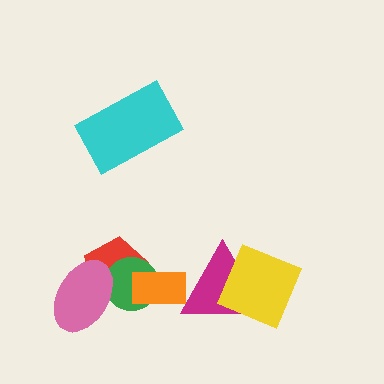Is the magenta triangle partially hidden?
Yes, it is partially covered by another shape.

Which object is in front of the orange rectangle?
The magenta triangle is in front of the orange rectangle.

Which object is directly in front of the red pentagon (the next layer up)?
The green circle is directly in front of the red pentagon.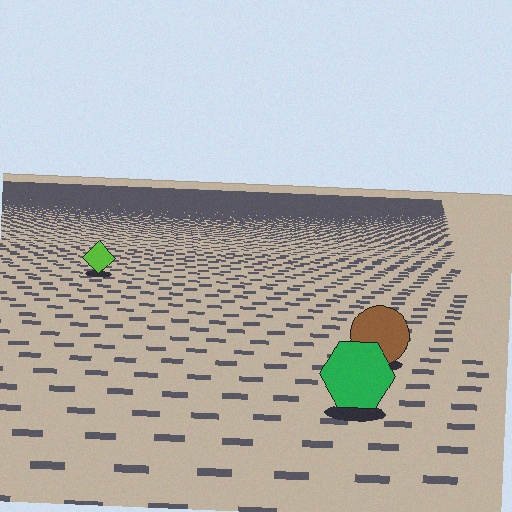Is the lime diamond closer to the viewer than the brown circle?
No. The brown circle is closer — you can tell from the texture gradient: the ground texture is coarser near it.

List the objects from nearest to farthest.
From nearest to farthest: the green hexagon, the brown circle, the lime diamond.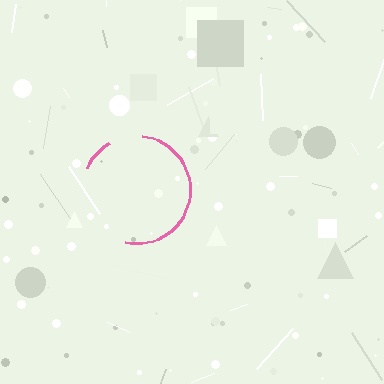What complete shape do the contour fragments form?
The contour fragments form a circle.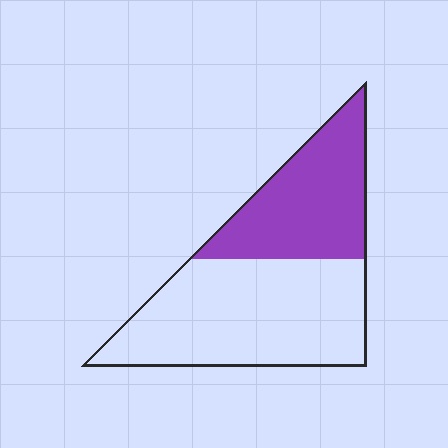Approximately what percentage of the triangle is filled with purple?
Approximately 40%.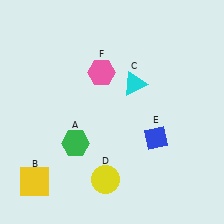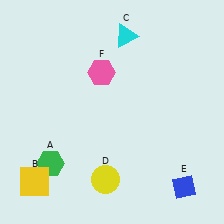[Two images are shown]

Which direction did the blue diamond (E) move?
The blue diamond (E) moved down.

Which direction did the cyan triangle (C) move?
The cyan triangle (C) moved up.